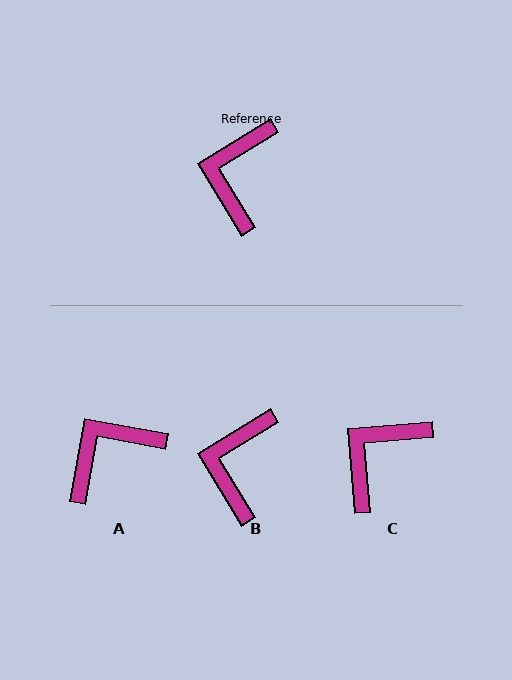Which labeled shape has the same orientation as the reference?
B.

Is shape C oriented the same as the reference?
No, it is off by about 26 degrees.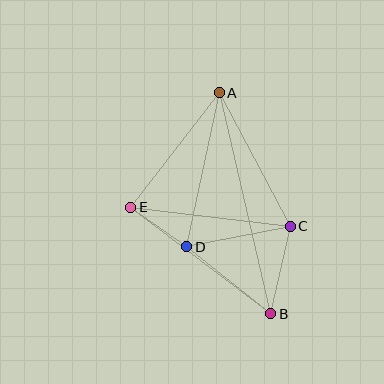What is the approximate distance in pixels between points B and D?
The distance between B and D is approximately 107 pixels.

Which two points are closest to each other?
Points D and E are closest to each other.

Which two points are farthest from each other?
Points A and B are farthest from each other.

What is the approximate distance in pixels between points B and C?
The distance between B and C is approximately 90 pixels.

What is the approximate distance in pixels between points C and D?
The distance between C and D is approximately 105 pixels.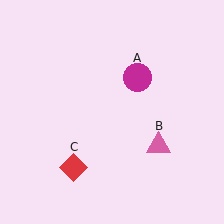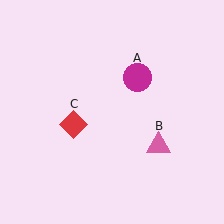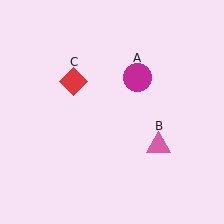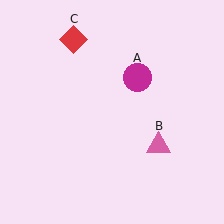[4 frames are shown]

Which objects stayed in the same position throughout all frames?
Magenta circle (object A) and pink triangle (object B) remained stationary.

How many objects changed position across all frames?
1 object changed position: red diamond (object C).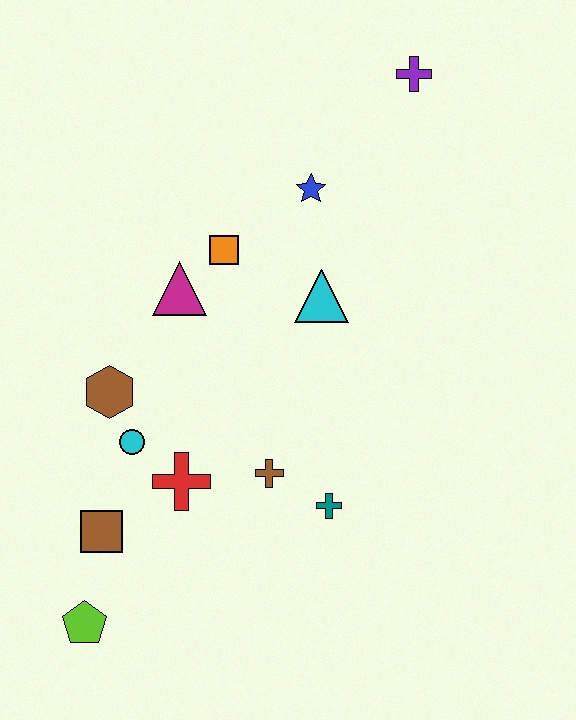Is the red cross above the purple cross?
No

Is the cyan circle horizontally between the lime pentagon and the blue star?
Yes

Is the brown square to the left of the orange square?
Yes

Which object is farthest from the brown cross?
The purple cross is farthest from the brown cross.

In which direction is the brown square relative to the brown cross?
The brown square is to the left of the brown cross.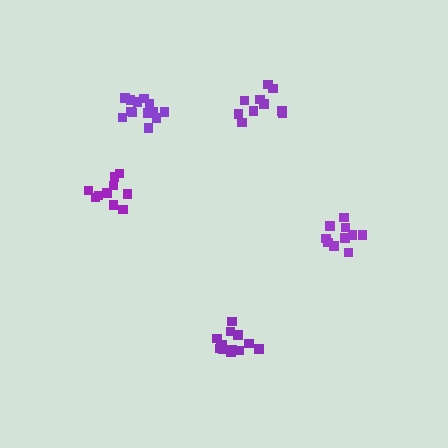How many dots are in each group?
Group 1: 13 dots, Group 2: 11 dots, Group 3: 11 dots, Group 4: 13 dots, Group 5: 10 dots (58 total).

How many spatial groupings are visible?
There are 5 spatial groupings.